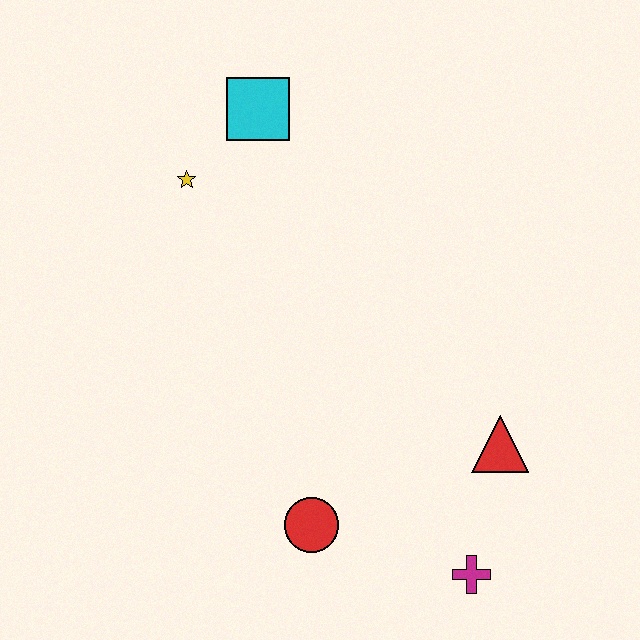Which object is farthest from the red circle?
The cyan square is farthest from the red circle.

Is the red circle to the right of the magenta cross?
No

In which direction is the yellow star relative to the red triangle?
The yellow star is to the left of the red triangle.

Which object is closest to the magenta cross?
The red triangle is closest to the magenta cross.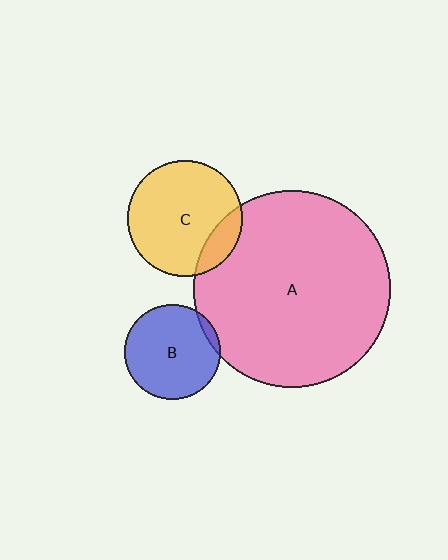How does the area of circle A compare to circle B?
Approximately 4.3 times.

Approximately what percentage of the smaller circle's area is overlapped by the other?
Approximately 15%.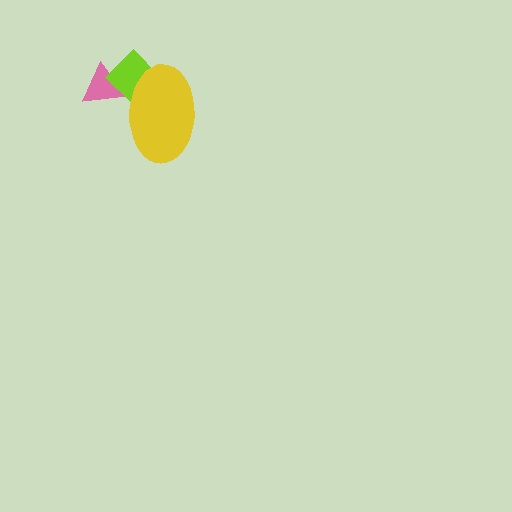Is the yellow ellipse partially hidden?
No, no other shape covers it.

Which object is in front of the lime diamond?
The yellow ellipse is in front of the lime diamond.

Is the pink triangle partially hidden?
Yes, it is partially covered by another shape.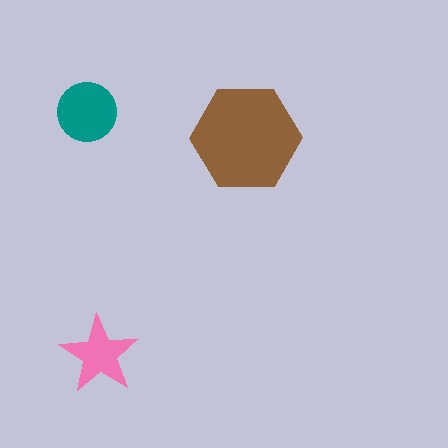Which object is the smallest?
The pink star.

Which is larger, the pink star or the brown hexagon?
The brown hexagon.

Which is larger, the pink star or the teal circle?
The teal circle.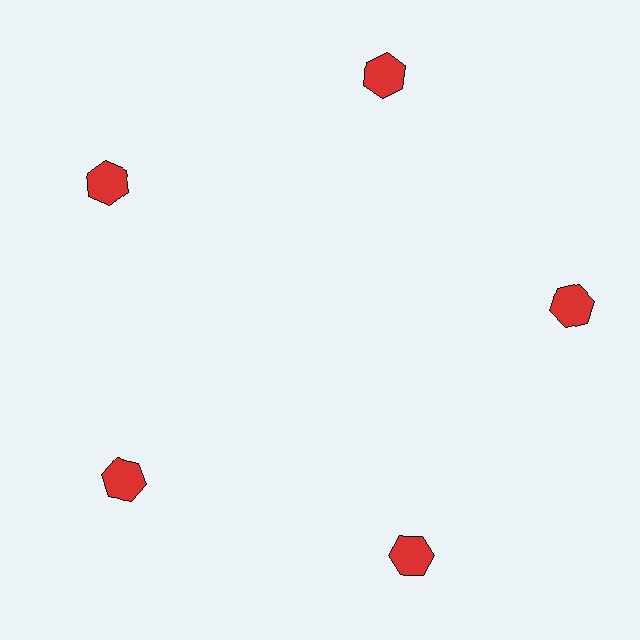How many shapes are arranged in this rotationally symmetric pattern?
There are 5 shapes, arranged in 5 groups of 1.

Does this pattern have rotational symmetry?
Yes, this pattern has 5-fold rotational symmetry. It looks the same after rotating 72 degrees around the center.